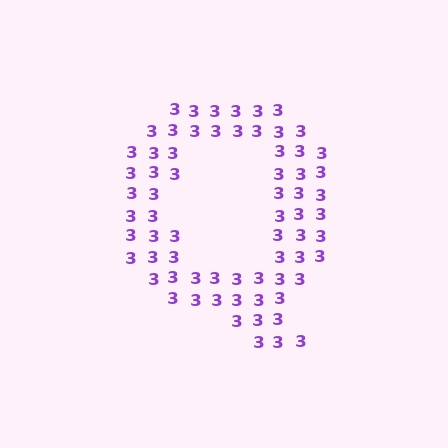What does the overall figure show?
The overall figure shows the letter Q.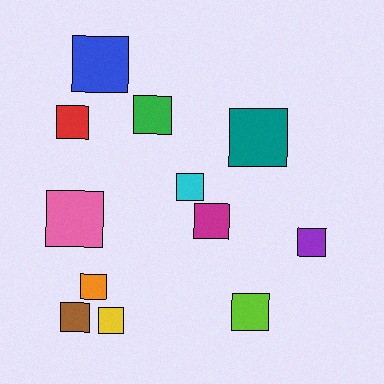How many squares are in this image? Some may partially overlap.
There are 12 squares.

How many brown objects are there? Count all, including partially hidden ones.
There is 1 brown object.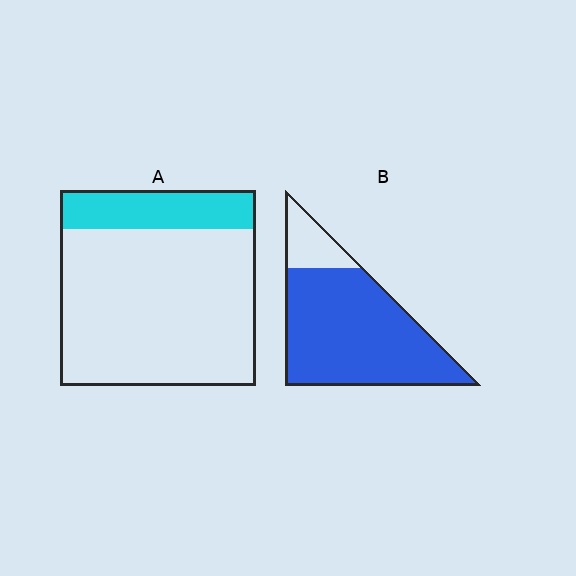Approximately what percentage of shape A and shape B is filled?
A is approximately 20% and B is approximately 85%.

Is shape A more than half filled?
No.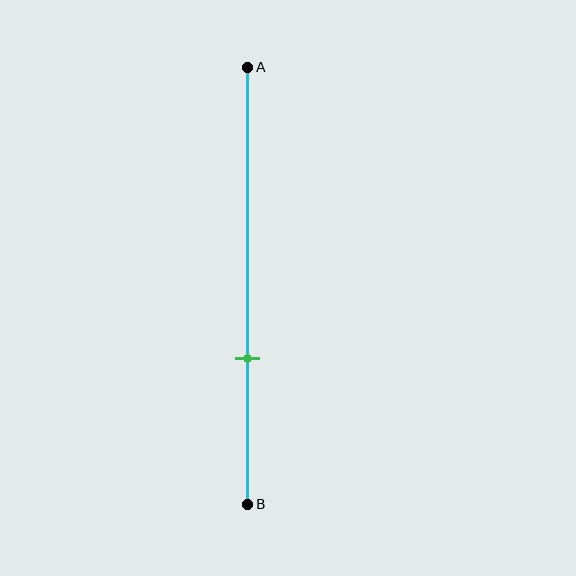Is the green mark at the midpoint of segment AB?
No, the mark is at about 65% from A, not at the 50% midpoint.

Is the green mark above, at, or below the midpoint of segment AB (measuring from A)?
The green mark is below the midpoint of segment AB.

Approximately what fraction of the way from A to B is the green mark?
The green mark is approximately 65% of the way from A to B.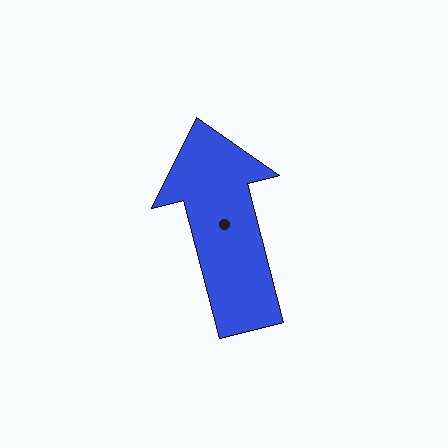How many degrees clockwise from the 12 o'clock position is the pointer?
Approximately 345 degrees.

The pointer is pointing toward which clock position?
Roughly 12 o'clock.